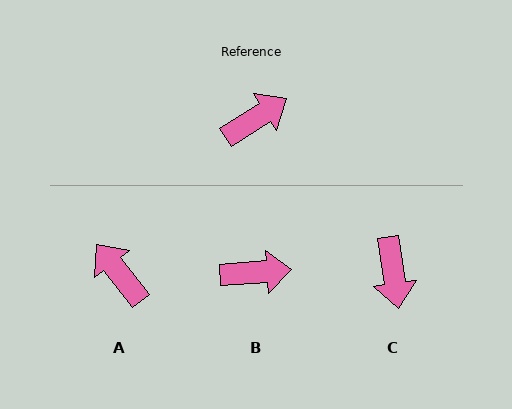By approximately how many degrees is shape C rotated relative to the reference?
Approximately 114 degrees clockwise.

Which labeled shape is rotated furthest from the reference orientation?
C, about 114 degrees away.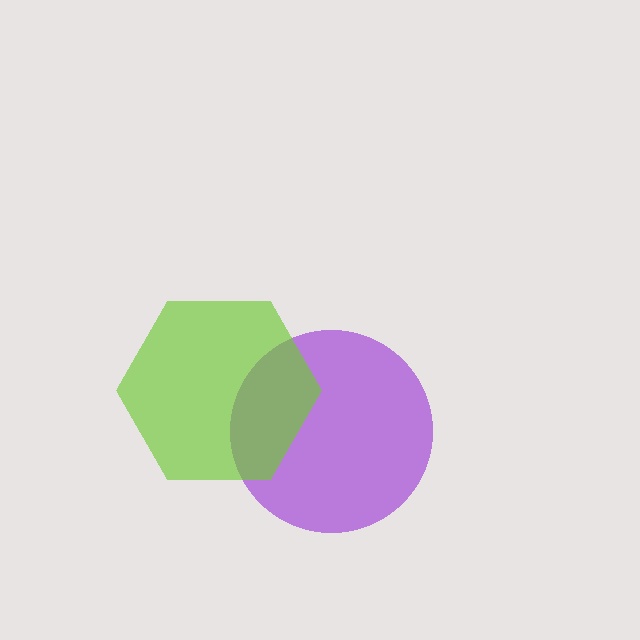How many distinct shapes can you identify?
There are 2 distinct shapes: a purple circle, a lime hexagon.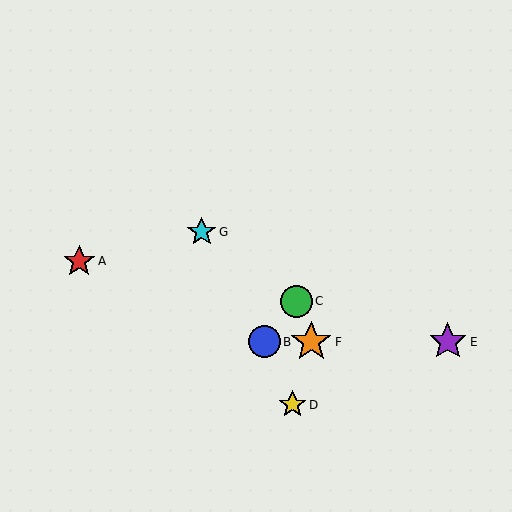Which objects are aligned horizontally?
Objects B, E, F are aligned horizontally.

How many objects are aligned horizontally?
3 objects (B, E, F) are aligned horizontally.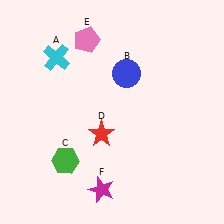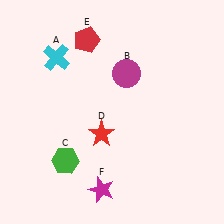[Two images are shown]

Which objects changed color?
B changed from blue to magenta. E changed from pink to red.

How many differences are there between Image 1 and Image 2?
There are 2 differences between the two images.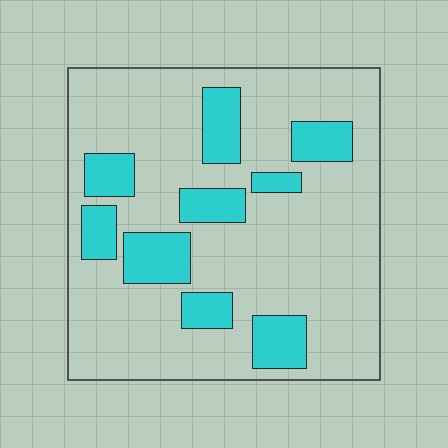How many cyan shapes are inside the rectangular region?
9.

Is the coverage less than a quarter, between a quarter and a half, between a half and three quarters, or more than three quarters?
Less than a quarter.